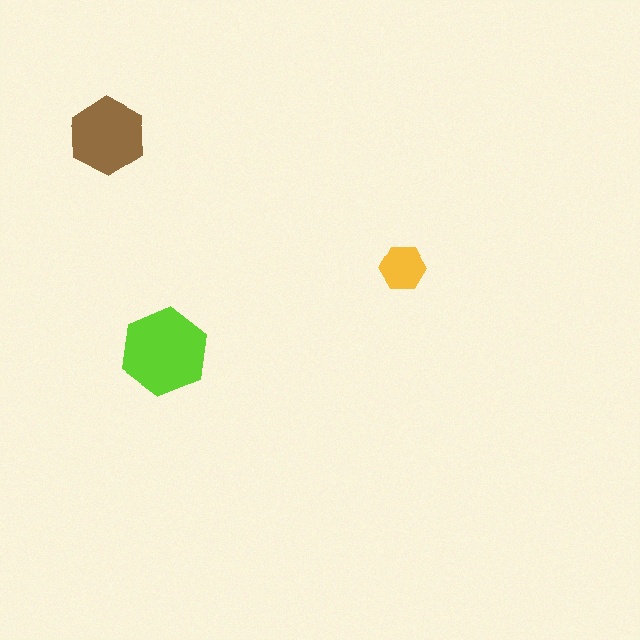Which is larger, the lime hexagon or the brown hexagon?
The lime one.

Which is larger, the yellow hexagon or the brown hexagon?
The brown one.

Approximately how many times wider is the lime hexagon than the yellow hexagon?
About 2 times wider.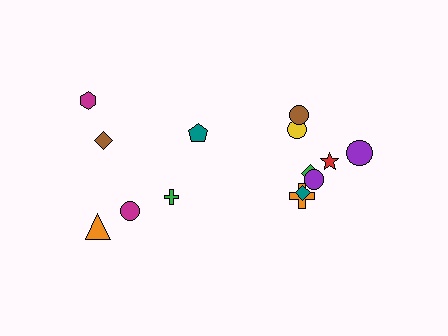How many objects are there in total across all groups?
There are 14 objects.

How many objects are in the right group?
There are 8 objects.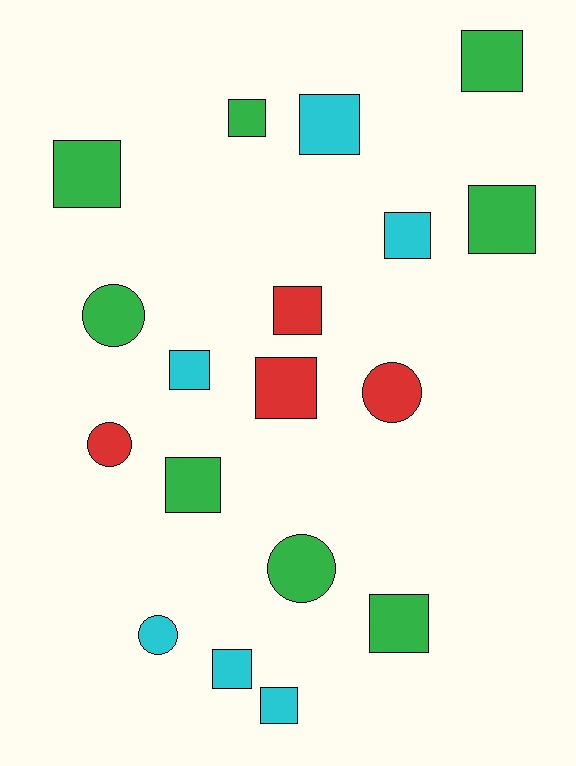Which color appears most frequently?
Green, with 8 objects.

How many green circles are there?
There are 2 green circles.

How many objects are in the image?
There are 18 objects.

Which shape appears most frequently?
Square, with 13 objects.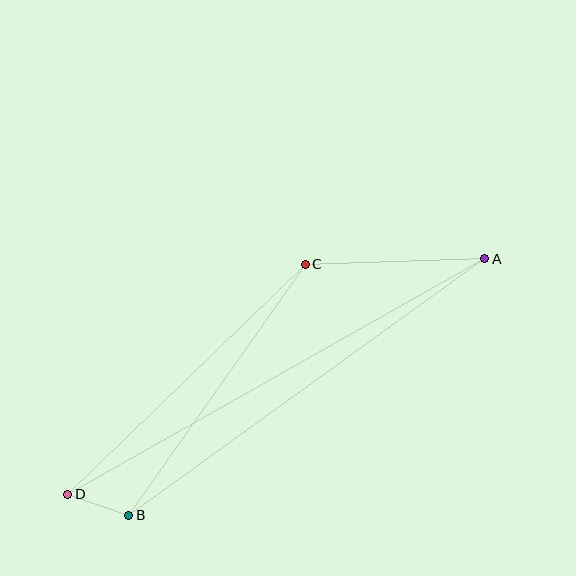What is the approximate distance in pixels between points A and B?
The distance between A and B is approximately 439 pixels.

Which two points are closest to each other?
Points B and D are closest to each other.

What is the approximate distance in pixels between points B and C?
The distance between B and C is approximately 307 pixels.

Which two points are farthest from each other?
Points A and D are farthest from each other.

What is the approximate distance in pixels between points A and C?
The distance between A and C is approximately 180 pixels.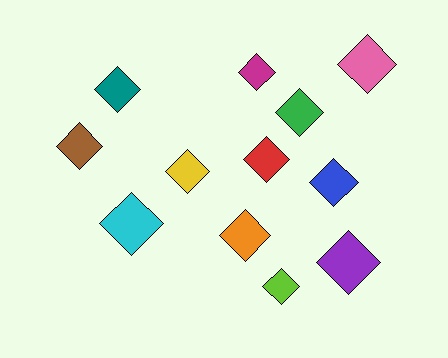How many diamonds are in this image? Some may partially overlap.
There are 12 diamonds.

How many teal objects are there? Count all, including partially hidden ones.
There is 1 teal object.